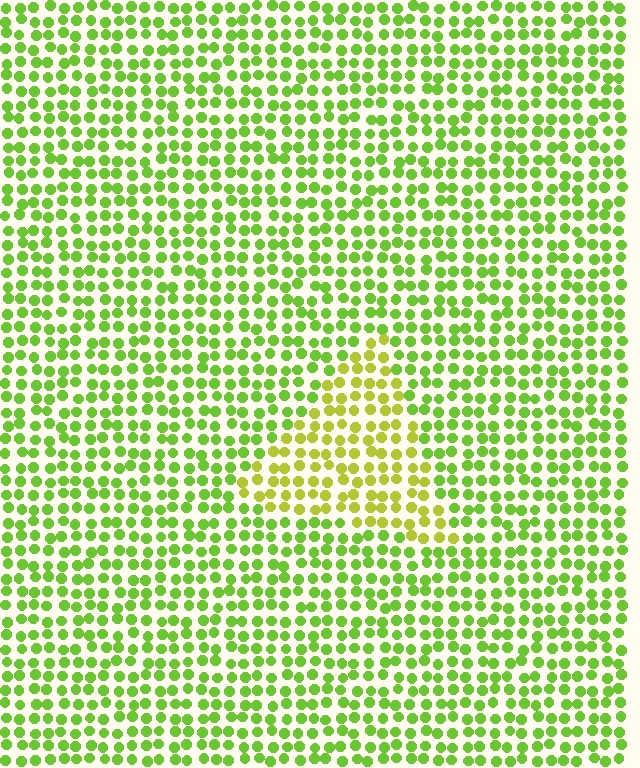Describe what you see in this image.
The image is filled with small lime elements in a uniform arrangement. A triangle-shaped region is visible where the elements are tinted to a slightly different hue, forming a subtle color boundary.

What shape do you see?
I see a triangle.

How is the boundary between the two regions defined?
The boundary is defined purely by a slight shift in hue (about 30 degrees). Spacing, size, and orientation are identical on both sides.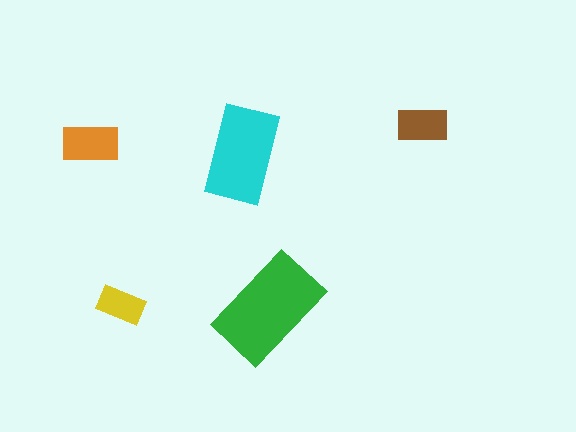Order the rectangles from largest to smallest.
the green one, the cyan one, the orange one, the brown one, the yellow one.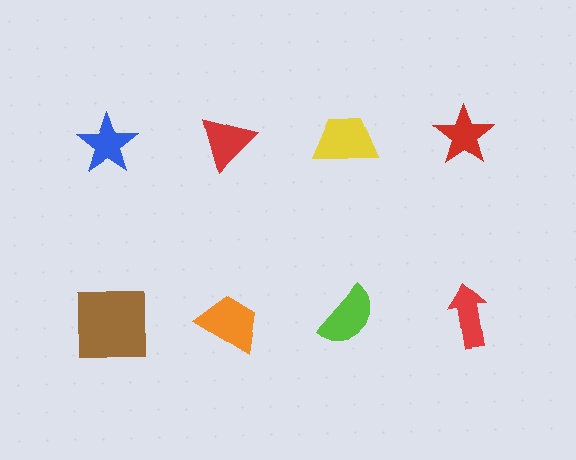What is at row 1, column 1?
A blue star.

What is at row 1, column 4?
A red star.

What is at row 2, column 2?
An orange trapezoid.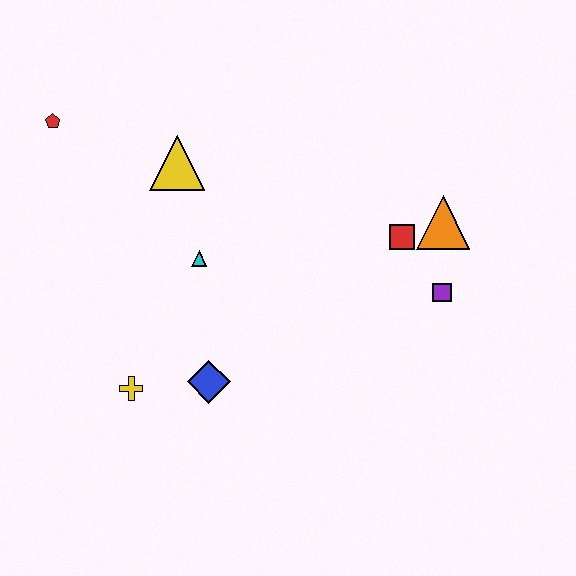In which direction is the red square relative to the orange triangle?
The red square is to the left of the orange triangle.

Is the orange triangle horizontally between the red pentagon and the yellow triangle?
No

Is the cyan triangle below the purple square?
No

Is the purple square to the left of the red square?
No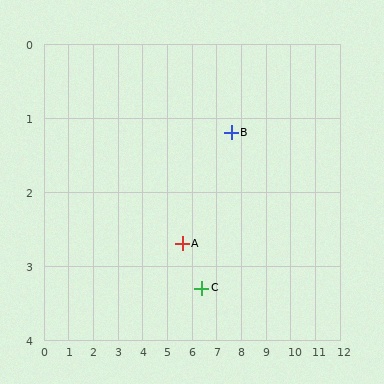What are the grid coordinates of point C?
Point C is at approximately (6.4, 3.3).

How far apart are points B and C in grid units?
Points B and C are about 2.4 grid units apart.